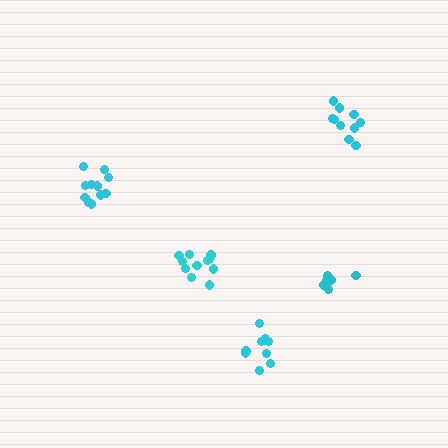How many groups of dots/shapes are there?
There are 5 groups.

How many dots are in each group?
Group 1: 11 dots, Group 2: 9 dots, Group 3: 7 dots, Group 4: 12 dots, Group 5: 10 dots (49 total).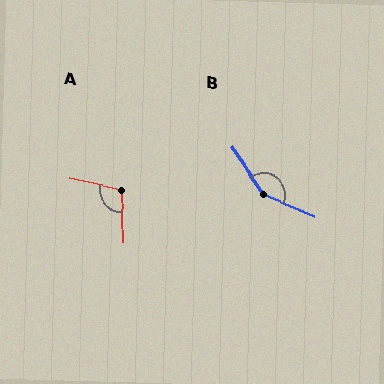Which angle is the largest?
B, at approximately 147 degrees.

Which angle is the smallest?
A, at approximately 104 degrees.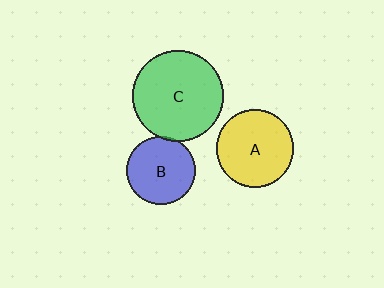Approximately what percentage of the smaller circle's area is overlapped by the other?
Approximately 5%.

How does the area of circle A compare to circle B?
Approximately 1.3 times.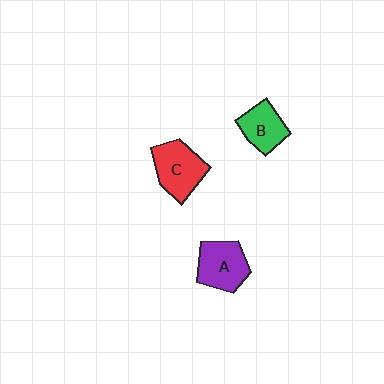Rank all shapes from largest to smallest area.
From largest to smallest: C (red), A (purple), B (green).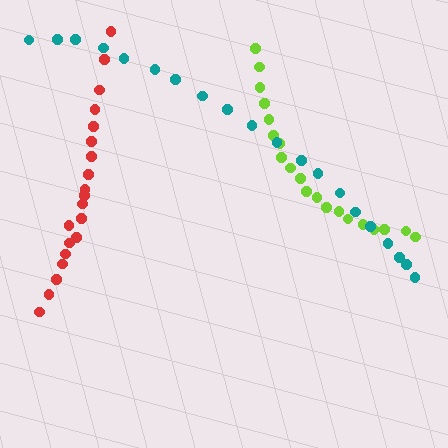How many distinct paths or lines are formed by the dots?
There are 3 distinct paths.